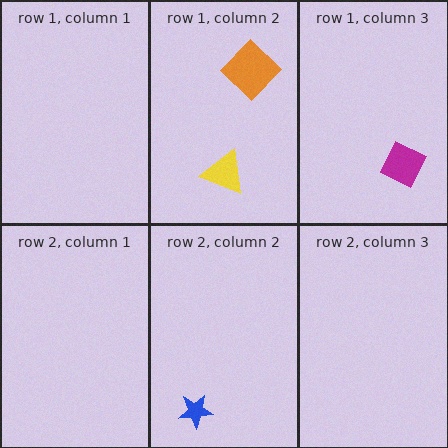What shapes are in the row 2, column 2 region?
The blue star.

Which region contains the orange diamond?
The row 1, column 2 region.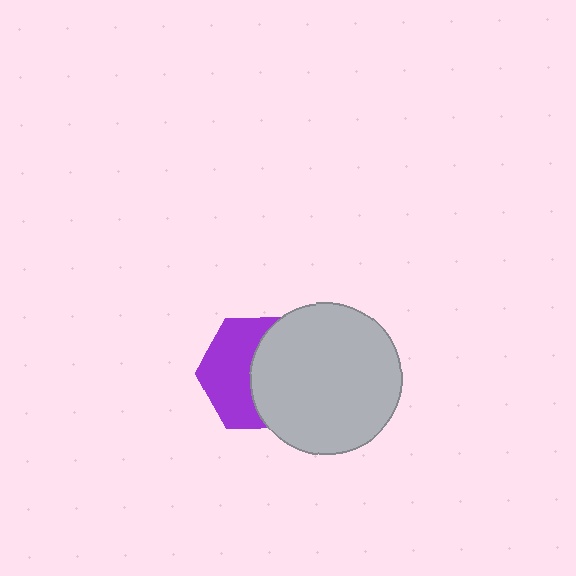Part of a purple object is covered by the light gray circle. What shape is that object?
It is a hexagon.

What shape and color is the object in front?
The object in front is a light gray circle.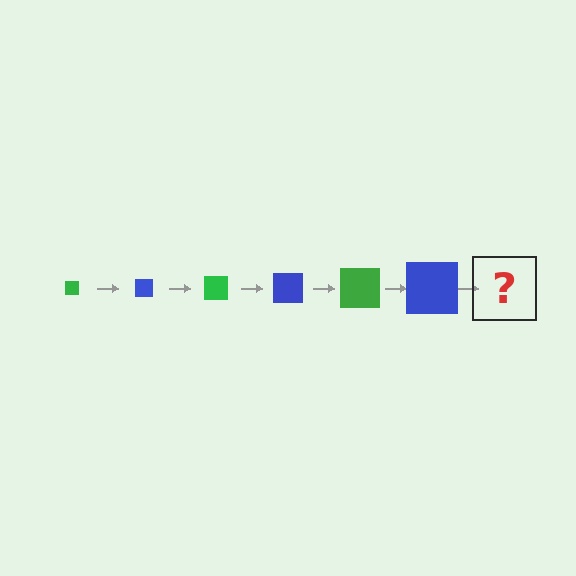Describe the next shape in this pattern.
It should be a green square, larger than the previous one.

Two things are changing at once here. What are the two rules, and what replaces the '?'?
The two rules are that the square grows larger each step and the color cycles through green and blue. The '?' should be a green square, larger than the previous one.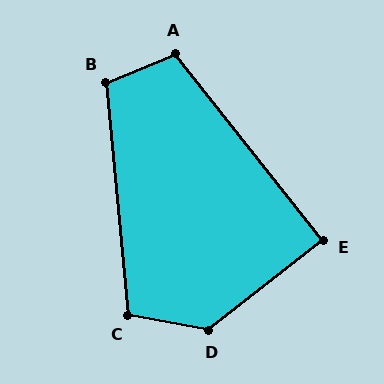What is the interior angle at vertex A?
Approximately 106 degrees (obtuse).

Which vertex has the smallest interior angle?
E, at approximately 90 degrees.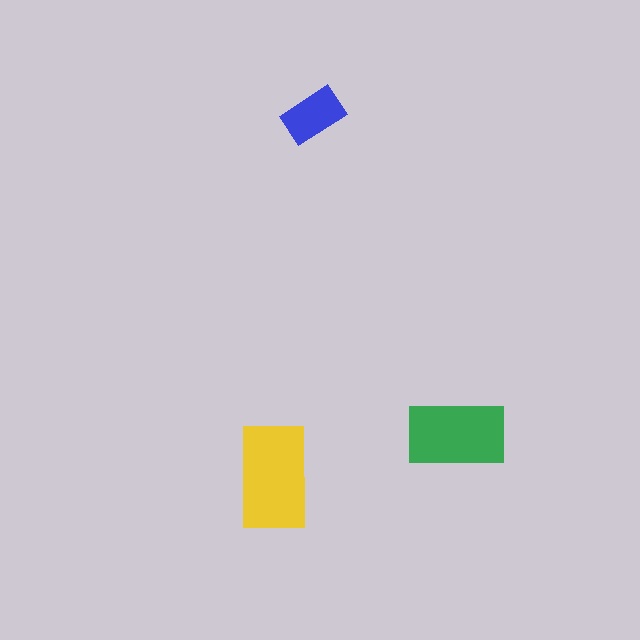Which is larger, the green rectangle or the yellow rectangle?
The yellow one.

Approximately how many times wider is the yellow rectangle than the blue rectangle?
About 1.5 times wider.